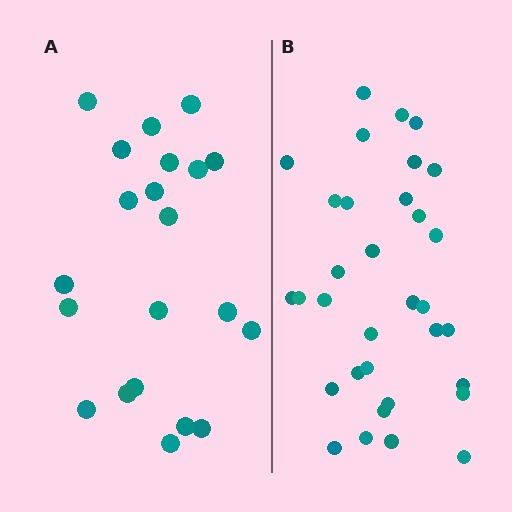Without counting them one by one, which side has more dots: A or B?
Region B (the right region) has more dots.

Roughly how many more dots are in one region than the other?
Region B has roughly 12 or so more dots than region A.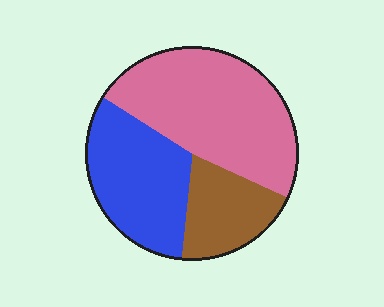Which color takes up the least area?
Brown, at roughly 20%.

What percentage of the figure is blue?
Blue covers roughly 30% of the figure.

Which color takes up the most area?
Pink, at roughly 50%.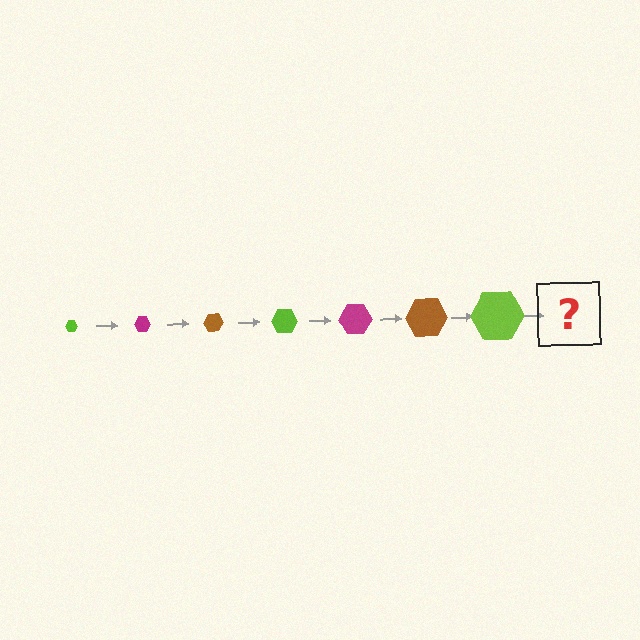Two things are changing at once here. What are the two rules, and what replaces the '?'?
The two rules are that the hexagon grows larger each step and the color cycles through lime, magenta, and brown. The '?' should be a magenta hexagon, larger than the previous one.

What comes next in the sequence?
The next element should be a magenta hexagon, larger than the previous one.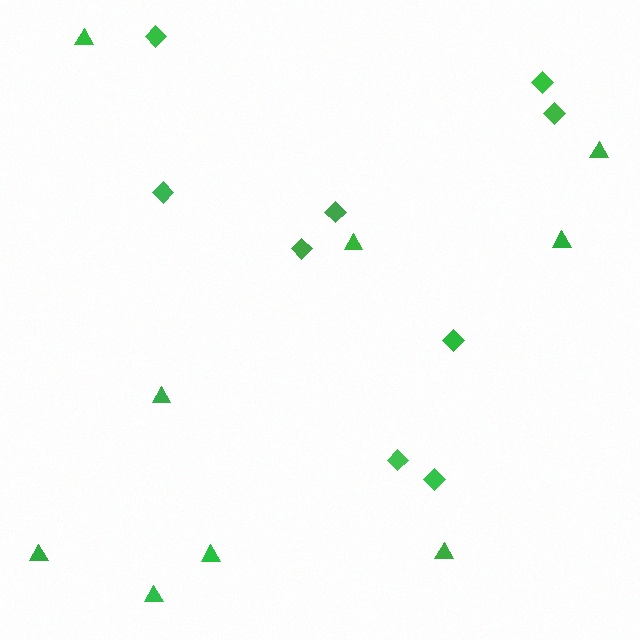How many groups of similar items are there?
There are 2 groups: one group of diamonds (9) and one group of triangles (9).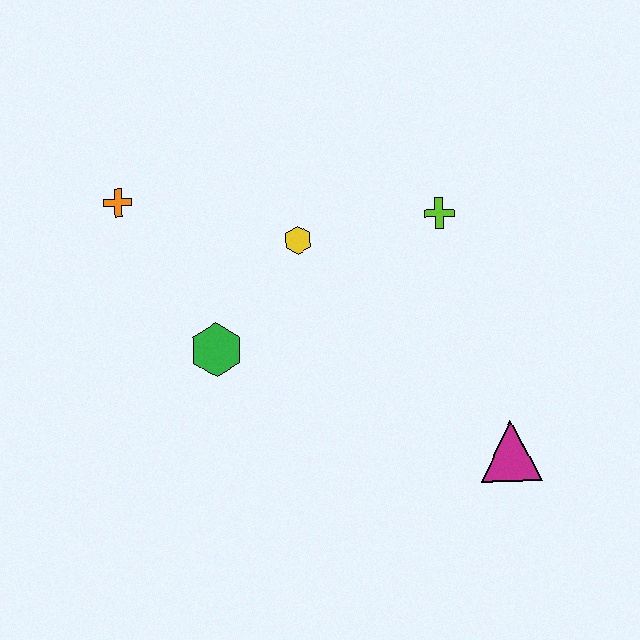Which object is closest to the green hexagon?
The yellow hexagon is closest to the green hexagon.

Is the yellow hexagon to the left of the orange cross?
No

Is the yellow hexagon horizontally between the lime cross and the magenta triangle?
No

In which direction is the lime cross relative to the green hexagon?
The lime cross is to the right of the green hexagon.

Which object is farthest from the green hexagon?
The magenta triangle is farthest from the green hexagon.